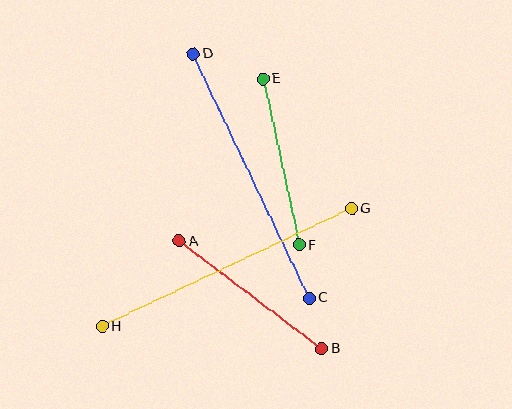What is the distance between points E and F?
The distance is approximately 170 pixels.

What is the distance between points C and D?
The distance is approximately 271 pixels.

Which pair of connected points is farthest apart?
Points G and H are farthest apart.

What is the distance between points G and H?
The distance is approximately 276 pixels.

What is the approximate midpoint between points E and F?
The midpoint is at approximately (281, 162) pixels.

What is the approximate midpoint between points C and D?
The midpoint is at approximately (251, 176) pixels.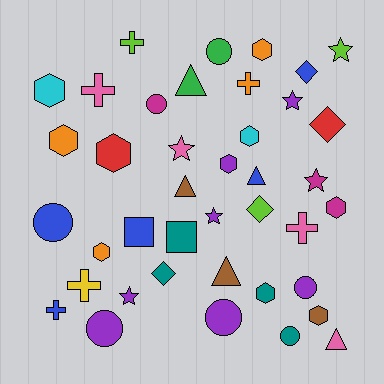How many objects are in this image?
There are 40 objects.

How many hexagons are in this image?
There are 10 hexagons.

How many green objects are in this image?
There are 2 green objects.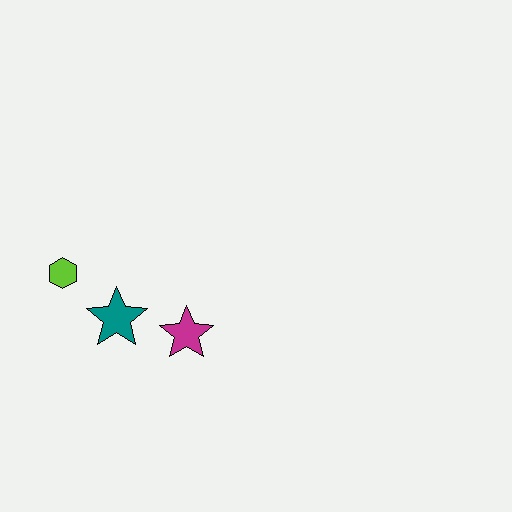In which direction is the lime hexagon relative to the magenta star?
The lime hexagon is to the left of the magenta star.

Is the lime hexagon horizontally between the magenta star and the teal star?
No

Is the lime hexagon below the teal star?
No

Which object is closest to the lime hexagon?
The teal star is closest to the lime hexagon.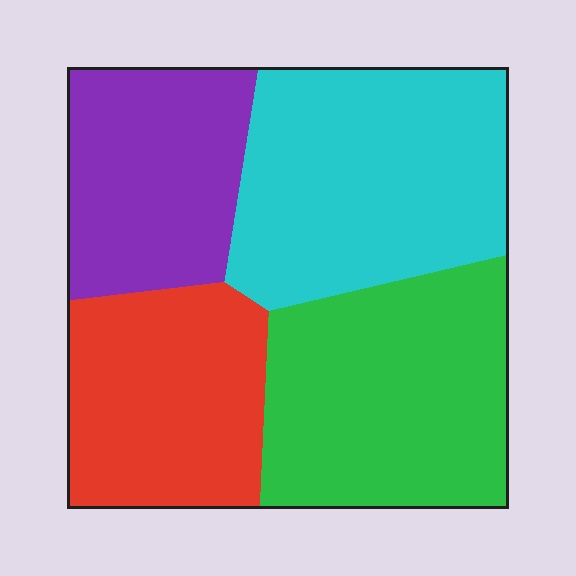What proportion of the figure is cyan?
Cyan covers about 30% of the figure.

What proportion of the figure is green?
Green takes up about one quarter (1/4) of the figure.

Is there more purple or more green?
Green.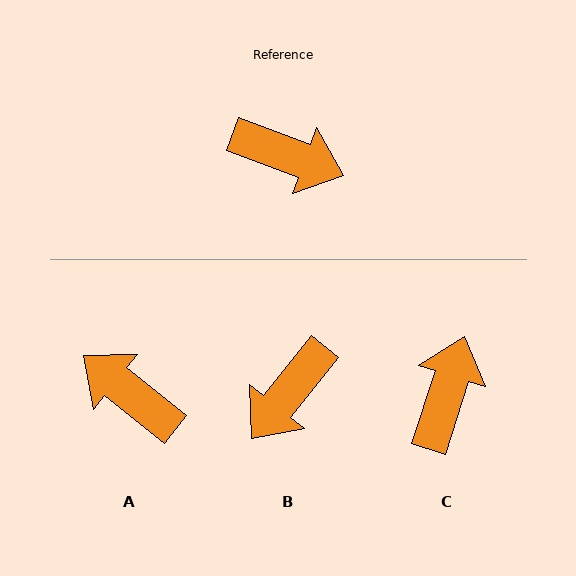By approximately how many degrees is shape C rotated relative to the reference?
Approximately 92 degrees counter-clockwise.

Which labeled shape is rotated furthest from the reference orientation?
A, about 162 degrees away.